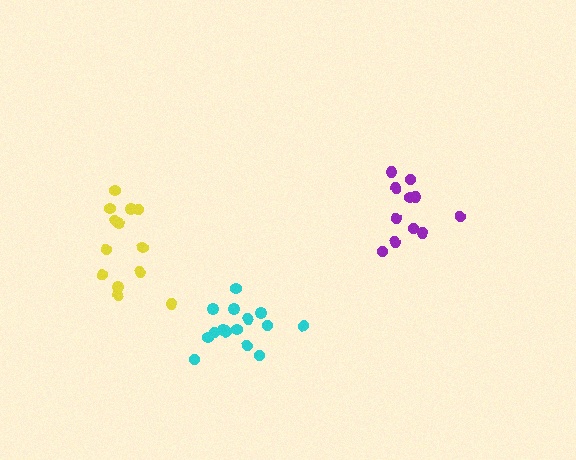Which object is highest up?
The purple cluster is topmost.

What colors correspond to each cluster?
The clusters are colored: yellow, purple, cyan.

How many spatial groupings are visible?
There are 3 spatial groupings.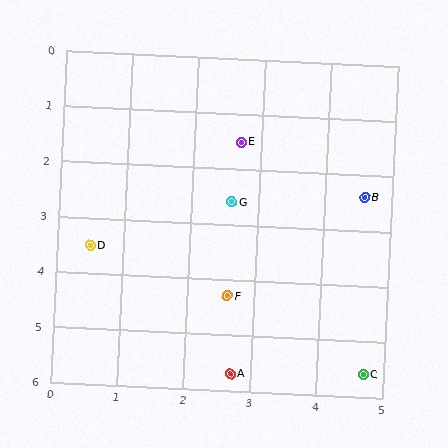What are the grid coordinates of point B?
Point B is at approximately (4.6, 2.4).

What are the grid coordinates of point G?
Point G is at approximately (2.6, 2.6).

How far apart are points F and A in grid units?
Points F and A are about 1.4 grid units apart.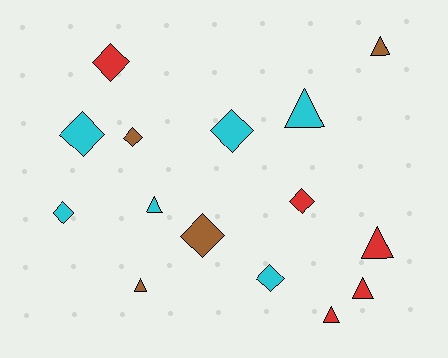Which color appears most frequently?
Cyan, with 6 objects.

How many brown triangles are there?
There are 2 brown triangles.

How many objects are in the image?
There are 15 objects.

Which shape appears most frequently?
Diamond, with 8 objects.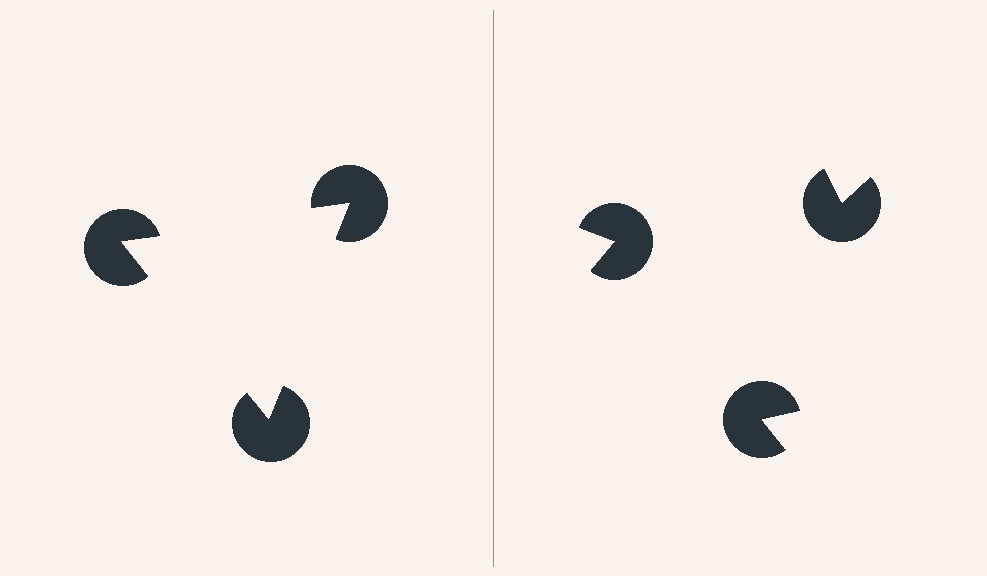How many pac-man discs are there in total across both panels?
6 — 3 on each side.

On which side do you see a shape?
An illusory triangle appears on the left side. On the right side the wedge cuts are rotated, so no coherent shape forms.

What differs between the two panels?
The pac-man discs are positioned identically on both sides; only the wedge orientations differ. On the left they align to a triangle; on the right they are misaligned.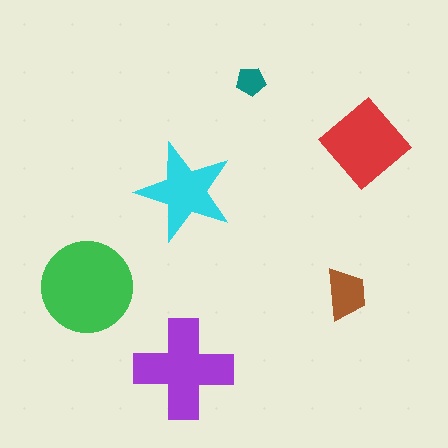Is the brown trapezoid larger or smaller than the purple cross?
Smaller.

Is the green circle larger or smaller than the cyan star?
Larger.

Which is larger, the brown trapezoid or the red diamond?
The red diamond.